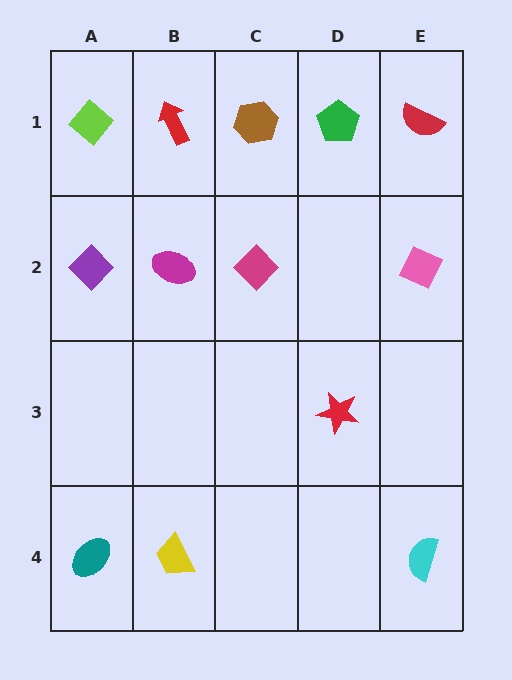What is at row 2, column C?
A magenta diamond.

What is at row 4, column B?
A yellow trapezoid.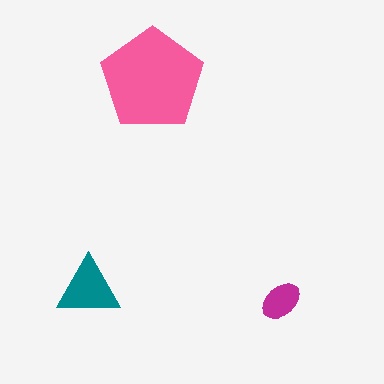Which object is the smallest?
The magenta ellipse.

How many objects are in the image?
There are 3 objects in the image.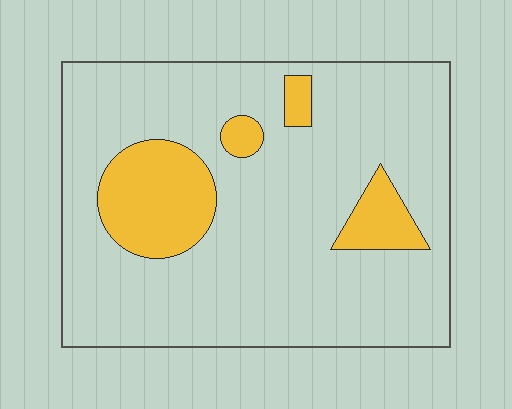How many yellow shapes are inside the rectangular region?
4.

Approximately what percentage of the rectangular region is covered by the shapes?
Approximately 15%.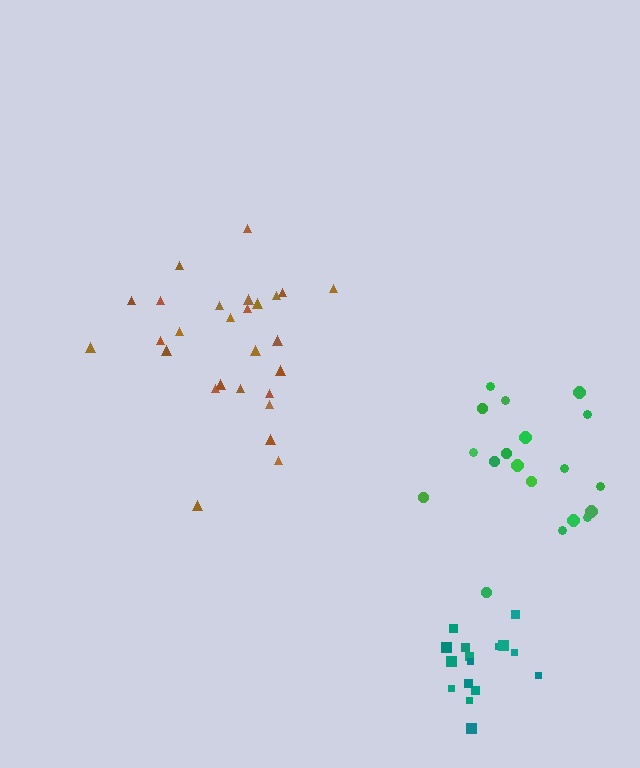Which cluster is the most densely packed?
Teal.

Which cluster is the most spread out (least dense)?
Green.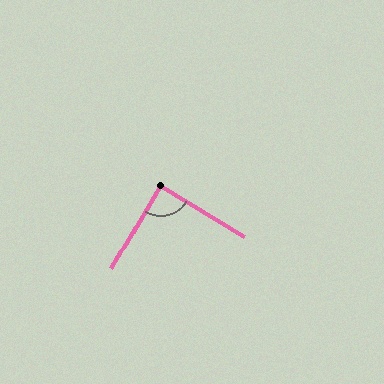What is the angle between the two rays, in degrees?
Approximately 89 degrees.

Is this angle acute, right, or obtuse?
It is approximately a right angle.